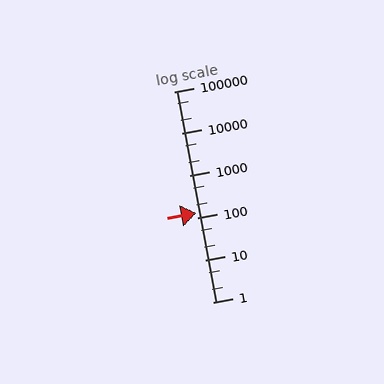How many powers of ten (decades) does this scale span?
The scale spans 5 decades, from 1 to 100000.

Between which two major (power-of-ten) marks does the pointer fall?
The pointer is between 100 and 1000.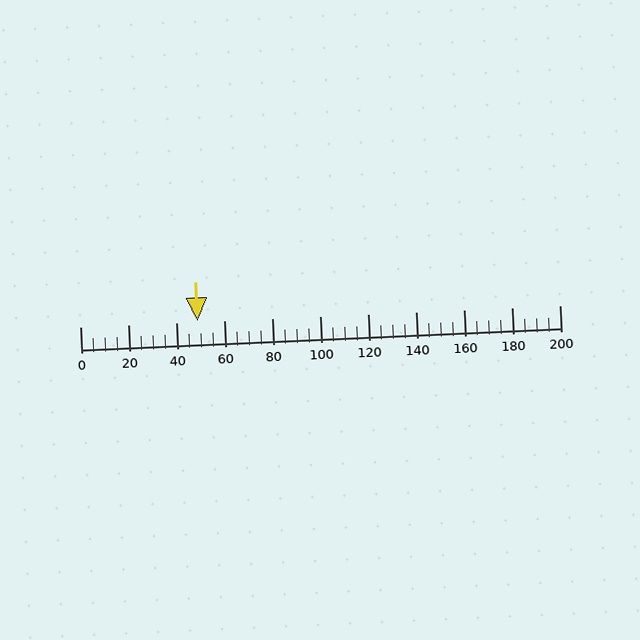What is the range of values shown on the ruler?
The ruler shows values from 0 to 200.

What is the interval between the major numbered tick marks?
The major tick marks are spaced 20 units apart.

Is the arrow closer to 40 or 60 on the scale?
The arrow is closer to 40.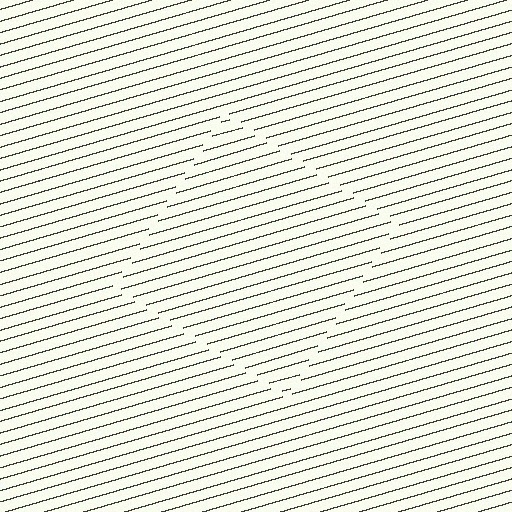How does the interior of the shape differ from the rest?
The interior of the shape contains the same grating, shifted by half a period — the contour is defined by the phase discontinuity where line-ends from the inner and outer gratings abut.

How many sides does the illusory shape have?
4 sides — the line-ends trace a square.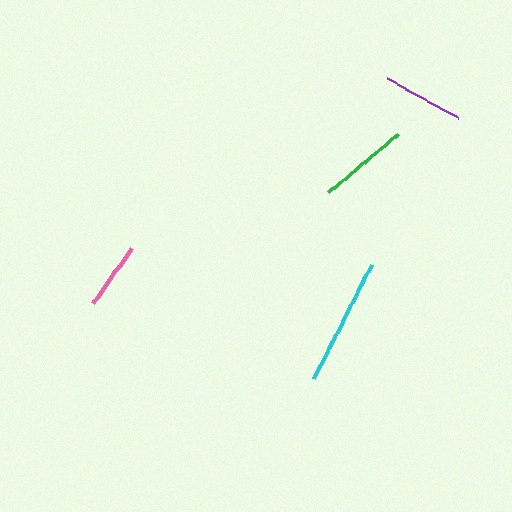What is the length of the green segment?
The green segment is approximately 92 pixels long.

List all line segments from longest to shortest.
From longest to shortest: cyan, green, purple, pink.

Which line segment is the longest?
The cyan line is the longest at approximately 127 pixels.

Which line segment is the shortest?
The pink line is the shortest at approximately 67 pixels.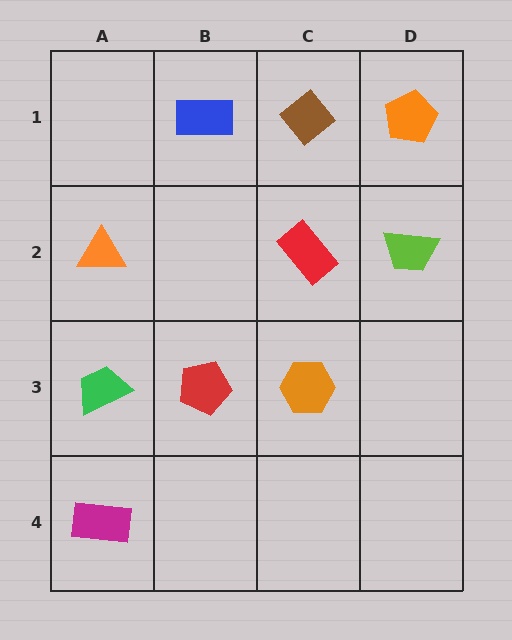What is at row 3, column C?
An orange hexagon.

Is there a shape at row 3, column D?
No, that cell is empty.